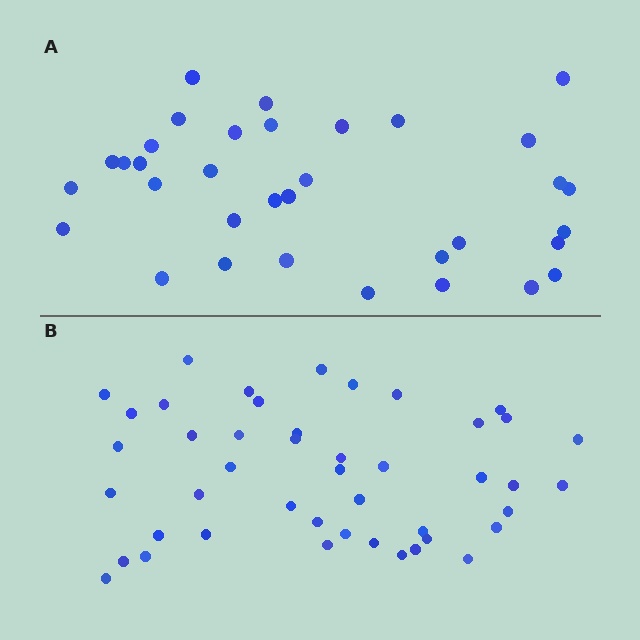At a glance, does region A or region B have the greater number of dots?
Region B (the bottom region) has more dots.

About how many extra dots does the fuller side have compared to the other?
Region B has roughly 12 or so more dots than region A.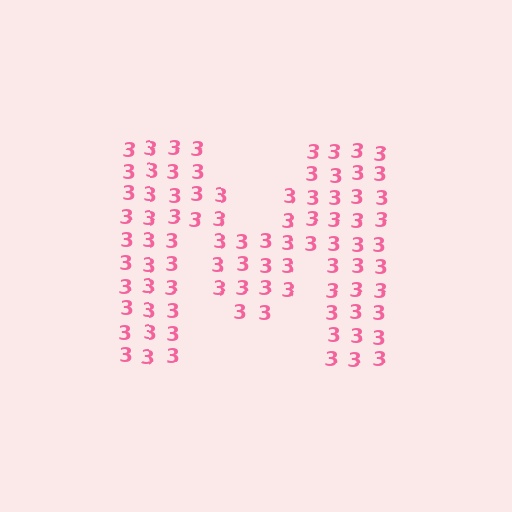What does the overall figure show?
The overall figure shows the letter M.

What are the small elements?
The small elements are digit 3's.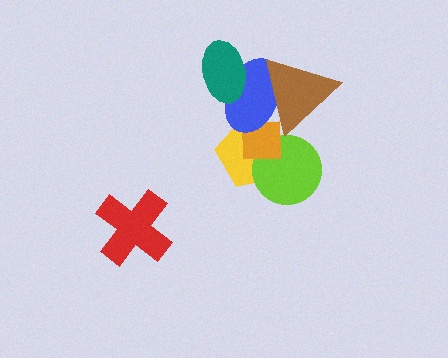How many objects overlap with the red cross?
0 objects overlap with the red cross.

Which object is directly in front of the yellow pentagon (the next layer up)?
The lime circle is directly in front of the yellow pentagon.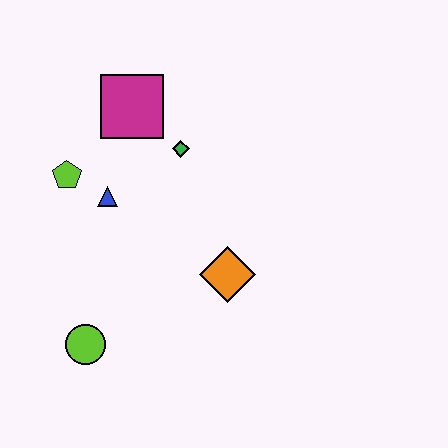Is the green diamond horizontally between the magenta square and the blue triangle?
No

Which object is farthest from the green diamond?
The lime circle is farthest from the green diamond.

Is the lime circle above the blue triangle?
No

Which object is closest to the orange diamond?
The green diamond is closest to the orange diamond.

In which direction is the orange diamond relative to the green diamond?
The orange diamond is below the green diamond.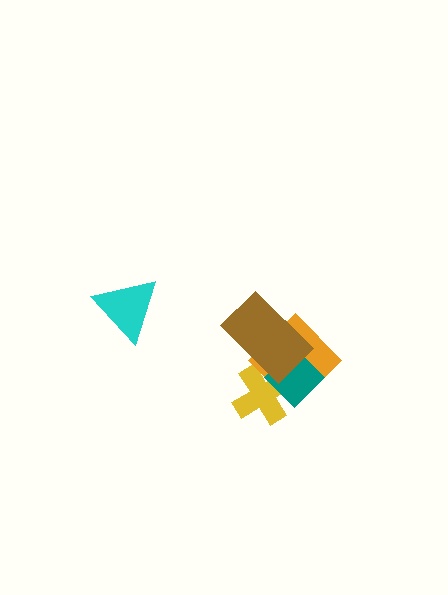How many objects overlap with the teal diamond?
3 objects overlap with the teal diamond.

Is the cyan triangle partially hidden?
No, no other shape covers it.